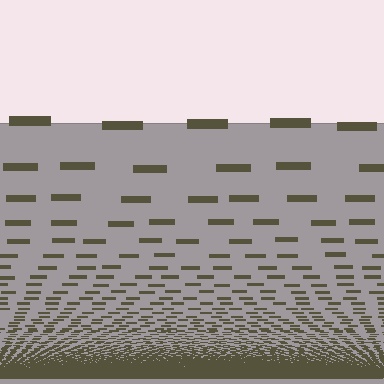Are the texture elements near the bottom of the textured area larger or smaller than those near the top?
Smaller. The gradient is inverted — elements near the bottom are smaller and denser.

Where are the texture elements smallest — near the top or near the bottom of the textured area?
Near the bottom.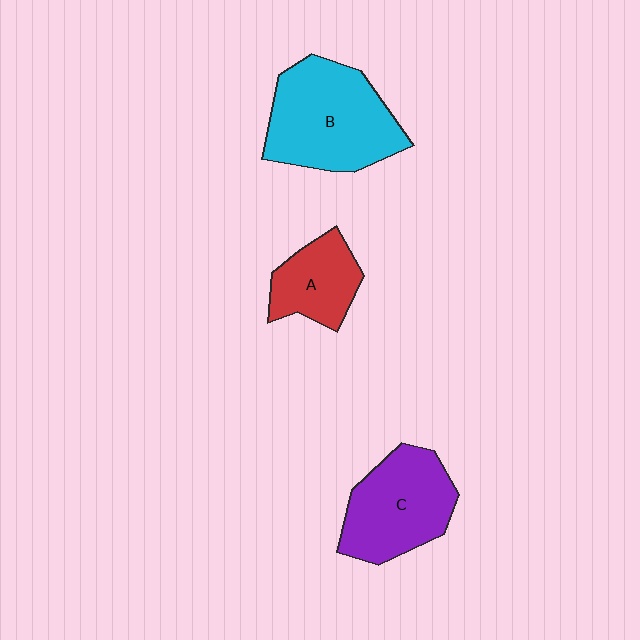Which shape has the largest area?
Shape B (cyan).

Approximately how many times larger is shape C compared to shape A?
Approximately 1.5 times.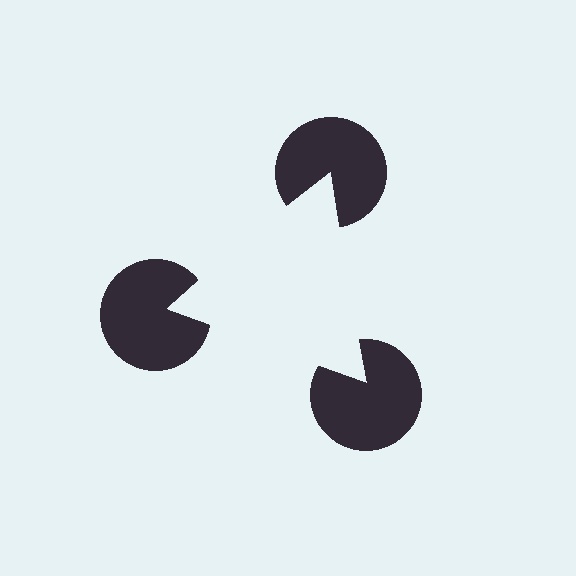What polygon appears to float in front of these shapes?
An illusory triangle — its edges are inferred from the aligned wedge cuts in the pac-man discs, not physically drawn.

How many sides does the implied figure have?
3 sides.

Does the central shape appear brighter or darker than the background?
It typically appears slightly brighter than the background, even though no actual brightness change is drawn.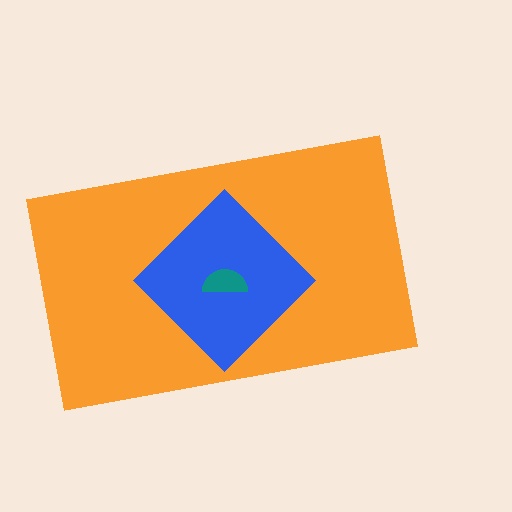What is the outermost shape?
The orange rectangle.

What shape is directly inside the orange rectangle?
The blue diamond.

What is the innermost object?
The teal semicircle.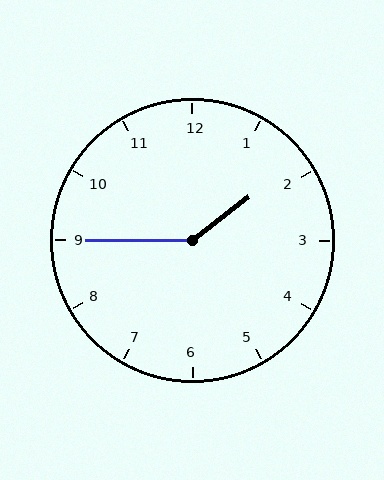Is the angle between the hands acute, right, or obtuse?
It is obtuse.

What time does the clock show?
1:45.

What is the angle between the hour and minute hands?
Approximately 142 degrees.